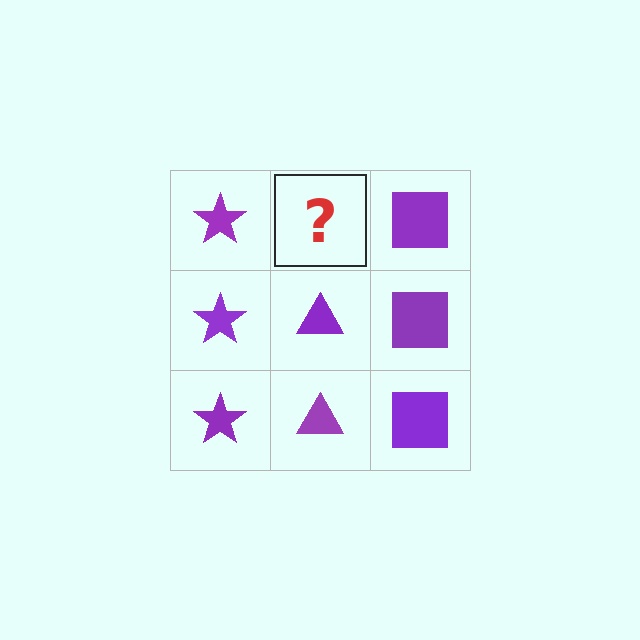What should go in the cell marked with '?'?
The missing cell should contain a purple triangle.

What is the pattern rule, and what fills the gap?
The rule is that each column has a consistent shape. The gap should be filled with a purple triangle.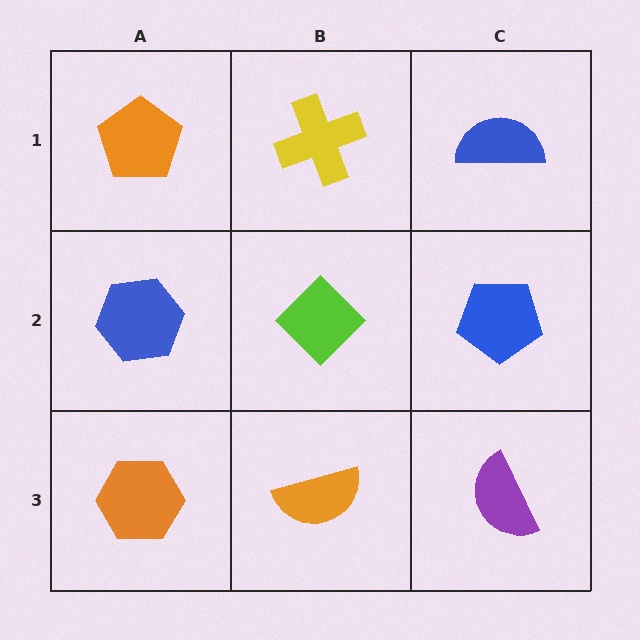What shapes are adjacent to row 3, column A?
A blue hexagon (row 2, column A), an orange semicircle (row 3, column B).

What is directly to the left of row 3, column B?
An orange hexagon.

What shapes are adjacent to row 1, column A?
A blue hexagon (row 2, column A), a yellow cross (row 1, column B).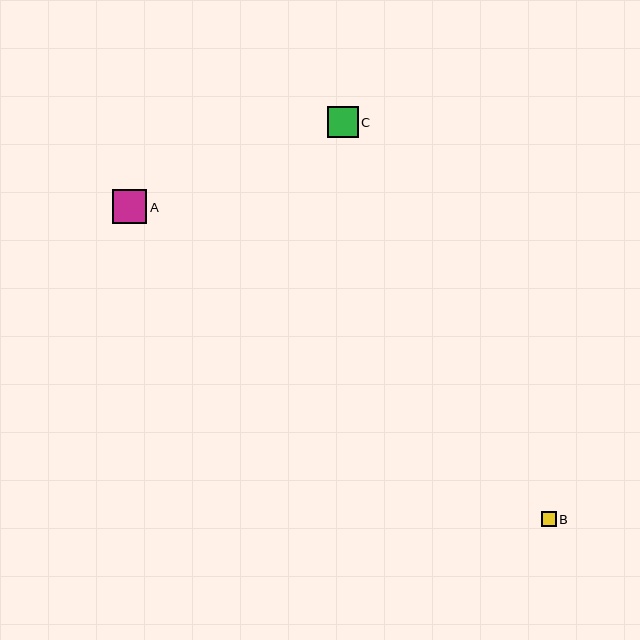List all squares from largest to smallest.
From largest to smallest: A, C, B.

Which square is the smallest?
Square B is the smallest with a size of approximately 15 pixels.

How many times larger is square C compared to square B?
Square C is approximately 2.0 times the size of square B.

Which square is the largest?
Square A is the largest with a size of approximately 34 pixels.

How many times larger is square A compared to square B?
Square A is approximately 2.3 times the size of square B.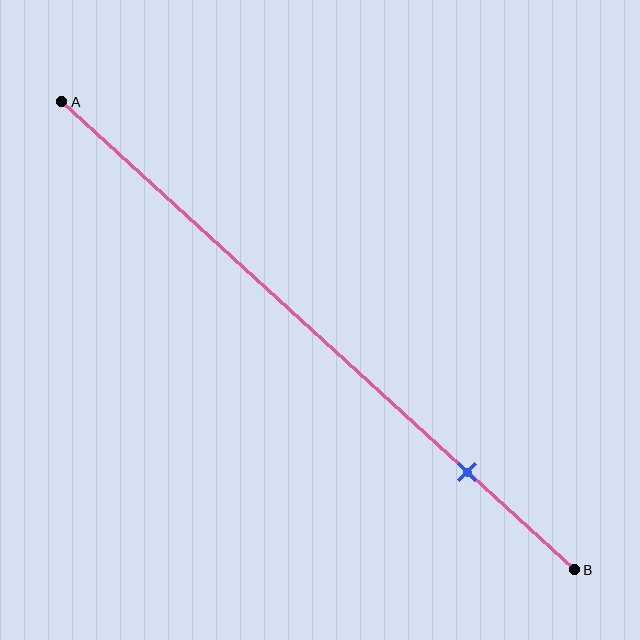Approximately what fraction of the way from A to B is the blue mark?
The blue mark is approximately 80% of the way from A to B.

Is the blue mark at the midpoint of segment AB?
No, the mark is at about 80% from A, not at the 50% midpoint.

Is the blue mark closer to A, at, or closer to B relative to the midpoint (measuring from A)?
The blue mark is closer to point B than the midpoint of segment AB.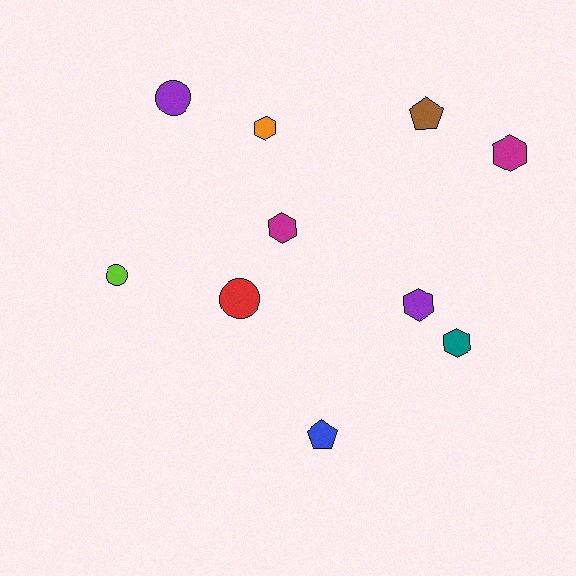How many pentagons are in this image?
There are 2 pentagons.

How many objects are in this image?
There are 10 objects.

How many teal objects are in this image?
There is 1 teal object.